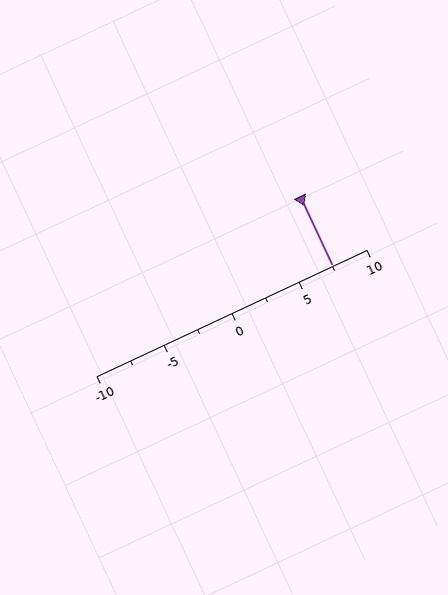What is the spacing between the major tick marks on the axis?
The major ticks are spaced 5 apart.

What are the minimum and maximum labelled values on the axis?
The axis runs from -10 to 10.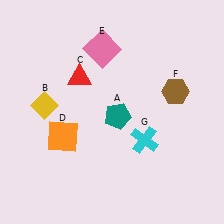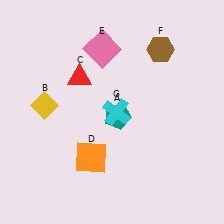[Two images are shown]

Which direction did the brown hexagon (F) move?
The brown hexagon (F) moved up.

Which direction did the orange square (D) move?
The orange square (D) moved right.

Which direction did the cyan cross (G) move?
The cyan cross (G) moved left.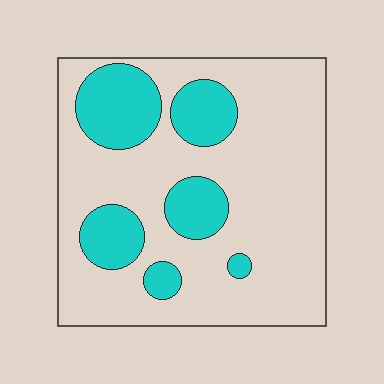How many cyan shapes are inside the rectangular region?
6.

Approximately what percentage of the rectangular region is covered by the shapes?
Approximately 25%.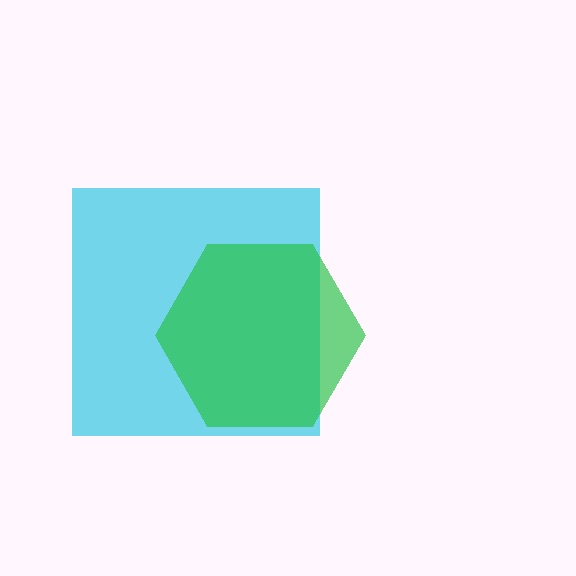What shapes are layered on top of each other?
The layered shapes are: a cyan square, a green hexagon.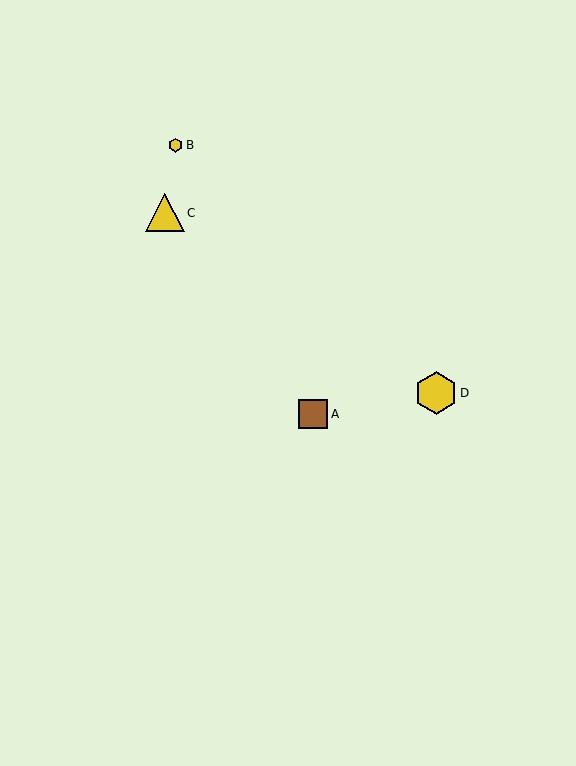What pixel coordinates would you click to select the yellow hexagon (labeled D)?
Click at (436, 393) to select the yellow hexagon D.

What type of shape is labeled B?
Shape B is a yellow hexagon.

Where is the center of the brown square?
The center of the brown square is at (313, 414).